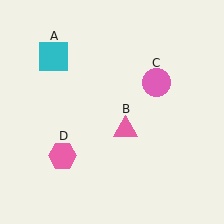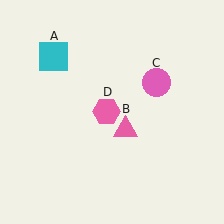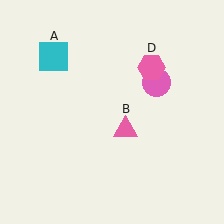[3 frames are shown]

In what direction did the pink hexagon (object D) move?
The pink hexagon (object D) moved up and to the right.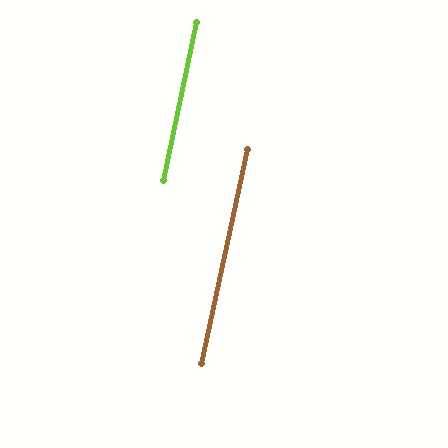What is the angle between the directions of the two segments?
Approximately 1 degree.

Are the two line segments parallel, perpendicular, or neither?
Parallel — their directions differ by only 0.7°.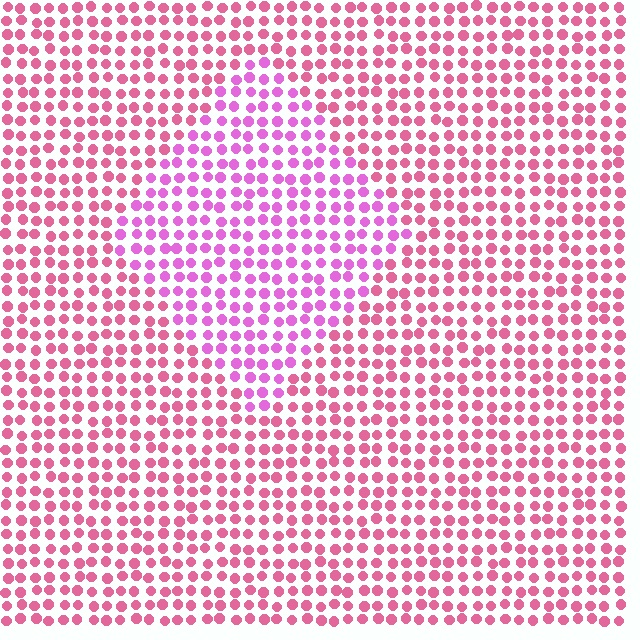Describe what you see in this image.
The image is filled with small pink elements in a uniform arrangement. A diamond-shaped region is visible where the elements are tinted to a slightly different hue, forming a subtle color boundary.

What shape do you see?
I see a diamond.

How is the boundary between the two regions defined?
The boundary is defined purely by a slight shift in hue (about 31 degrees). Spacing, size, and orientation are identical on both sides.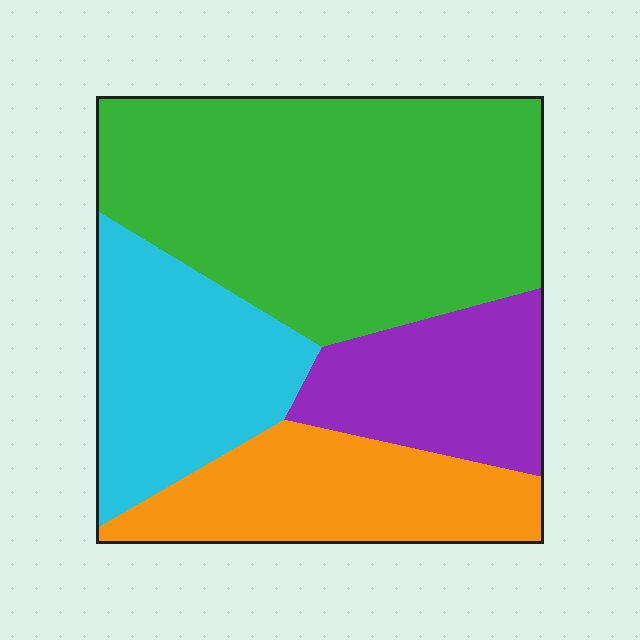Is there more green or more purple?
Green.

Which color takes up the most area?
Green, at roughly 45%.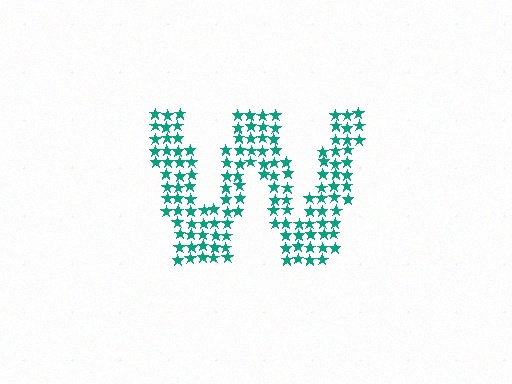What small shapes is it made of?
It is made of small stars.